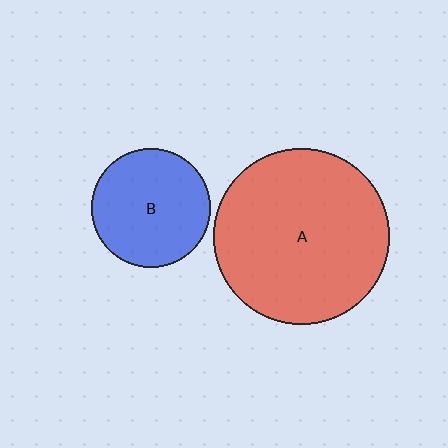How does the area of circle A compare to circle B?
Approximately 2.2 times.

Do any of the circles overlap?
No, none of the circles overlap.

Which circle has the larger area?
Circle A (red).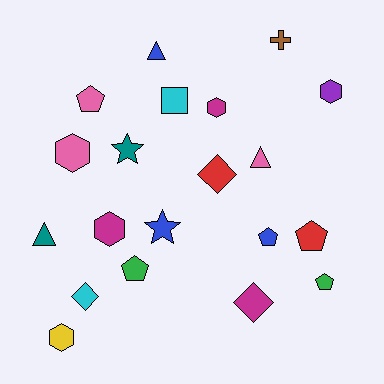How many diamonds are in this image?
There are 3 diamonds.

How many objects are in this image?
There are 20 objects.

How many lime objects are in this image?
There are no lime objects.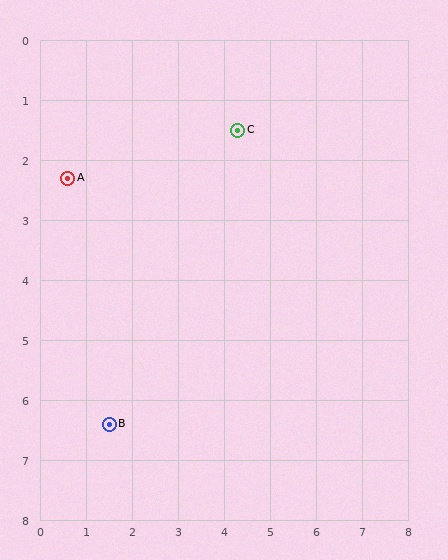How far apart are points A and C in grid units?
Points A and C are about 3.8 grid units apart.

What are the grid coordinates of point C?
Point C is at approximately (4.3, 1.5).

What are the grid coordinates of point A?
Point A is at approximately (0.6, 2.3).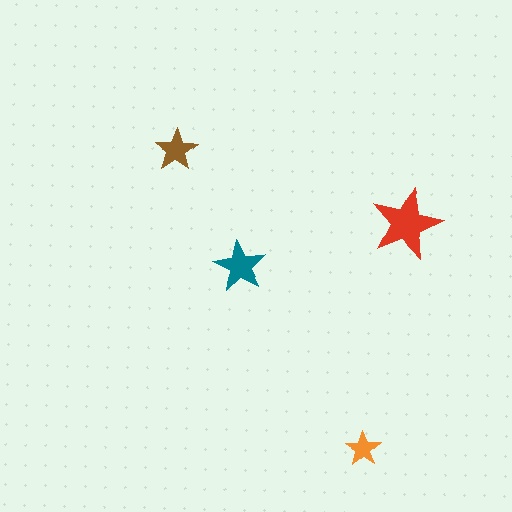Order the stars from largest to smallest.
the red one, the teal one, the brown one, the orange one.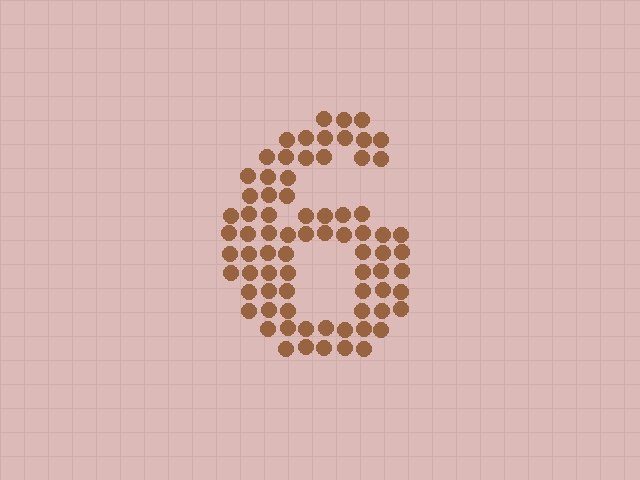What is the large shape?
The large shape is the digit 6.